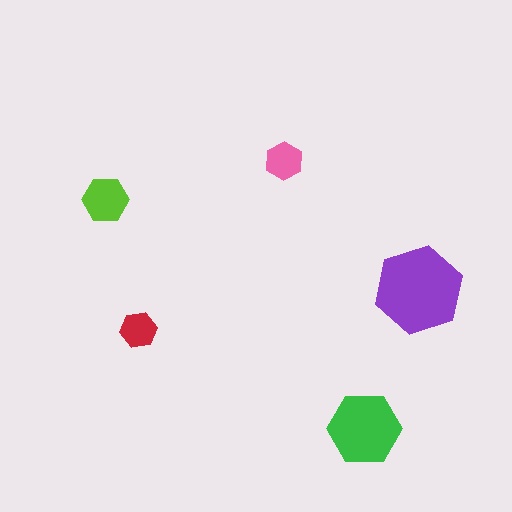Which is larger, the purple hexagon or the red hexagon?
The purple one.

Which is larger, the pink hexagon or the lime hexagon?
The lime one.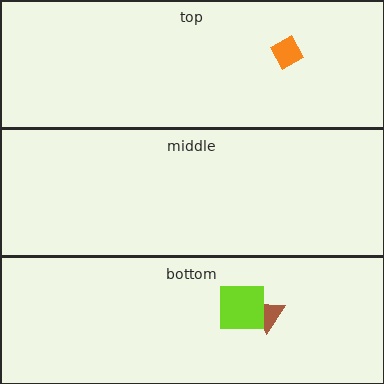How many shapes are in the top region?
1.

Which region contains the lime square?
The bottom region.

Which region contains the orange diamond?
The top region.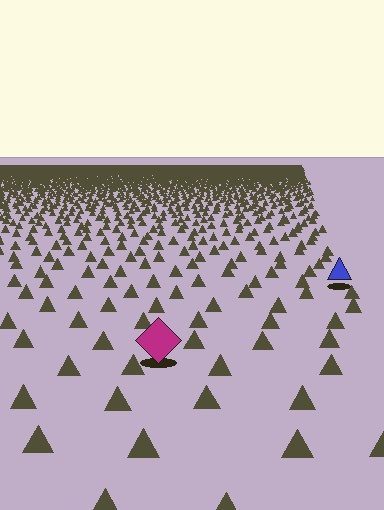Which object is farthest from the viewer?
The blue triangle is farthest from the viewer. It appears smaller and the ground texture around it is denser.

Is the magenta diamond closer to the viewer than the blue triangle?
Yes. The magenta diamond is closer — you can tell from the texture gradient: the ground texture is coarser near it.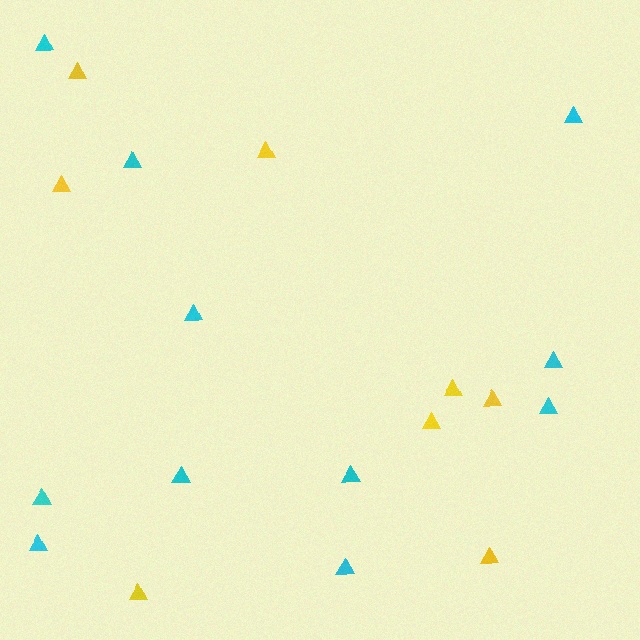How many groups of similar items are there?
There are 2 groups: one group of cyan triangles (11) and one group of yellow triangles (8).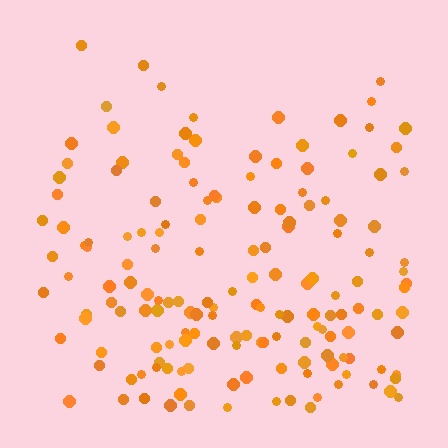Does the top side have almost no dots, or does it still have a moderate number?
Still a moderate number, just noticeably fewer than the bottom.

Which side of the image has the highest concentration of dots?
The bottom.